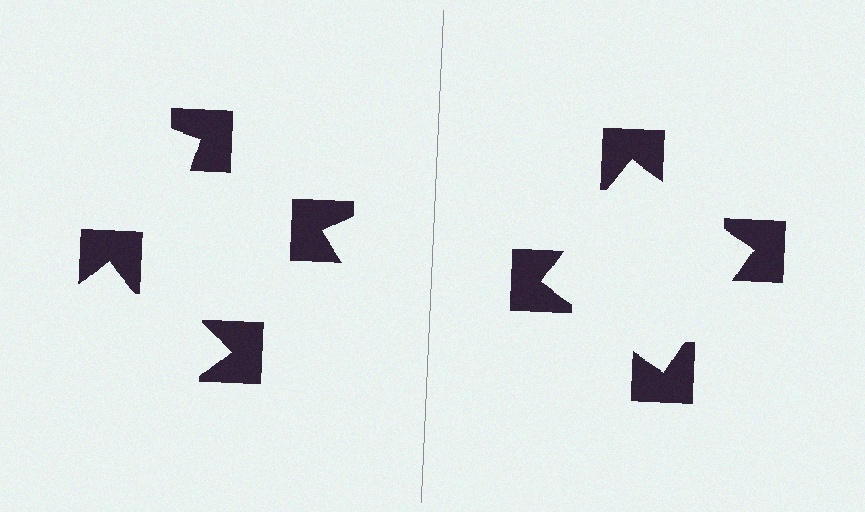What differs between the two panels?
The notched squares are positioned identically on both sides; only the wedge orientations differ. On the right they align to a square; on the left they are misaligned.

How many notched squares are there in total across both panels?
8 — 4 on each side.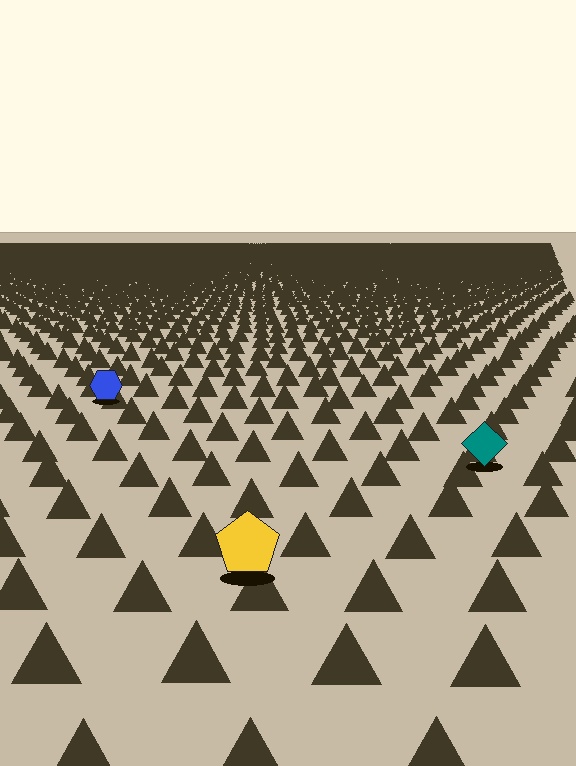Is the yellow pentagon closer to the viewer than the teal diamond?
Yes. The yellow pentagon is closer — you can tell from the texture gradient: the ground texture is coarser near it.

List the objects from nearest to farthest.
From nearest to farthest: the yellow pentagon, the teal diamond, the blue hexagon.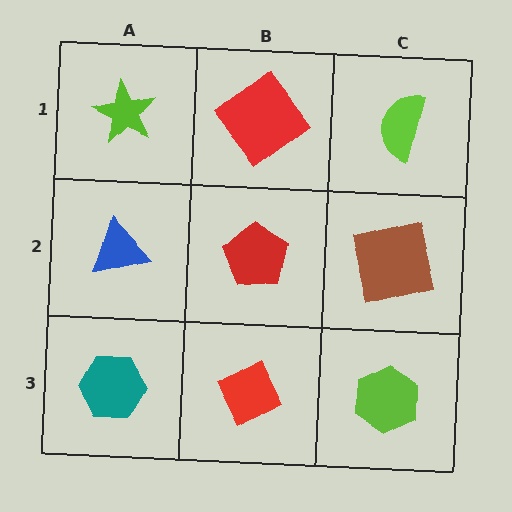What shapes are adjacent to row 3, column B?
A red pentagon (row 2, column B), a teal hexagon (row 3, column A), a lime hexagon (row 3, column C).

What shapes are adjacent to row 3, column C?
A brown square (row 2, column C), a red diamond (row 3, column B).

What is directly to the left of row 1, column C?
A red diamond.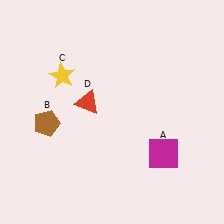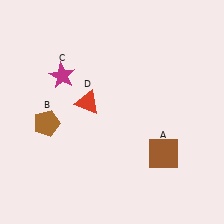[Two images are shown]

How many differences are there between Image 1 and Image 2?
There are 2 differences between the two images.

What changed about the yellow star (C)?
In Image 1, C is yellow. In Image 2, it changed to magenta.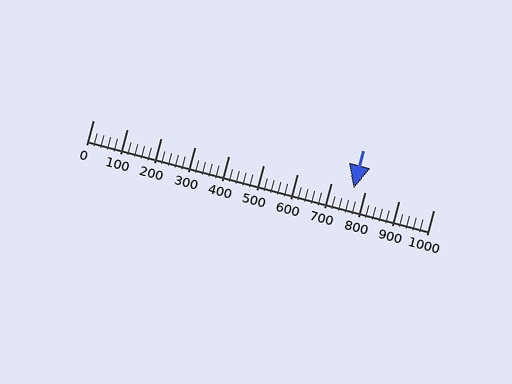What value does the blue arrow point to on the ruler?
The blue arrow points to approximately 765.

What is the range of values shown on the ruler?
The ruler shows values from 0 to 1000.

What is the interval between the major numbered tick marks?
The major tick marks are spaced 100 units apart.